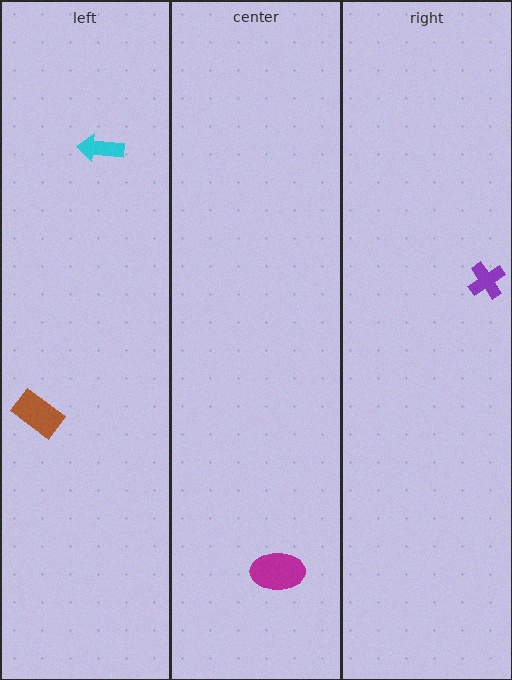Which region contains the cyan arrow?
The left region.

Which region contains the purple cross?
The right region.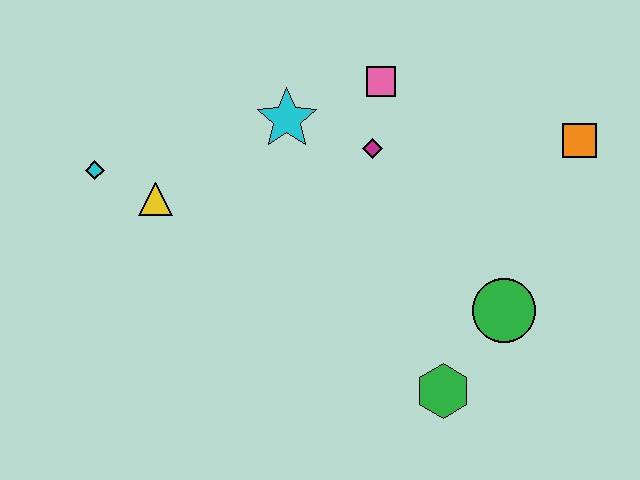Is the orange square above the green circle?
Yes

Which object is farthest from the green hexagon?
The cyan diamond is farthest from the green hexagon.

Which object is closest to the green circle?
The green hexagon is closest to the green circle.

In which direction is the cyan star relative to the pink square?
The cyan star is to the left of the pink square.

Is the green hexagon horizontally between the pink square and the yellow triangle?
No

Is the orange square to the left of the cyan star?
No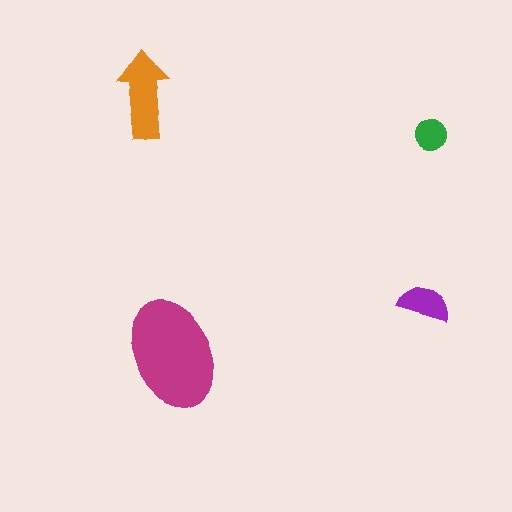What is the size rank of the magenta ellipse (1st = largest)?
1st.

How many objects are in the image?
There are 4 objects in the image.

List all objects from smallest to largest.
The green circle, the purple semicircle, the orange arrow, the magenta ellipse.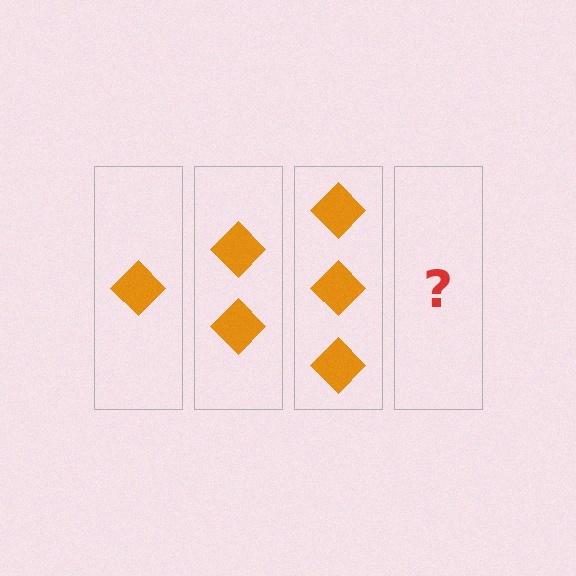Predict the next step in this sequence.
The next step is 4 diamonds.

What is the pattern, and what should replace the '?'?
The pattern is that each step adds one more diamond. The '?' should be 4 diamonds.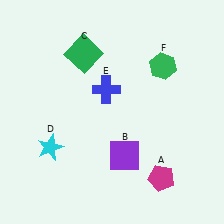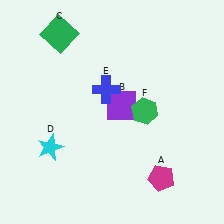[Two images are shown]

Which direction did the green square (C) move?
The green square (C) moved left.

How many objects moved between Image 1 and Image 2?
3 objects moved between the two images.